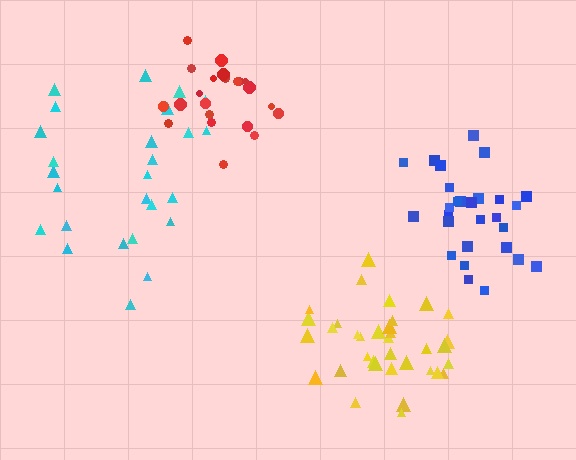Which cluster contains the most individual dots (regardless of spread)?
Yellow (35).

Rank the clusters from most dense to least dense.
red, yellow, blue, cyan.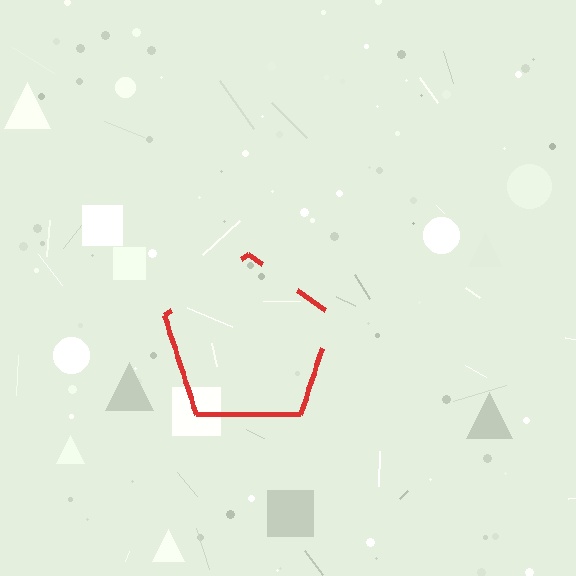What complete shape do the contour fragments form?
The contour fragments form a pentagon.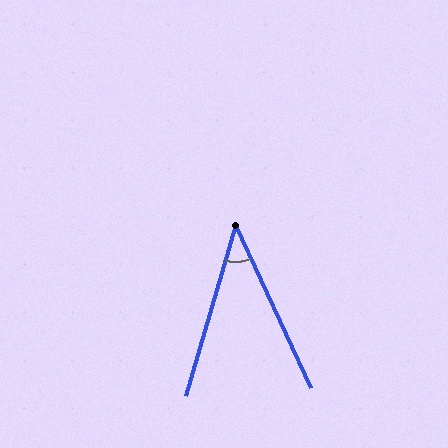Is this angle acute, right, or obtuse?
It is acute.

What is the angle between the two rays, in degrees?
Approximately 41 degrees.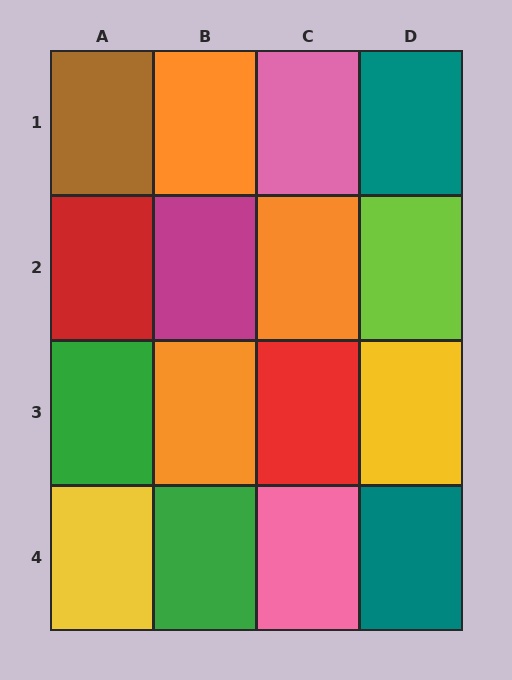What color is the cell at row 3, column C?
Red.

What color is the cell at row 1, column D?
Teal.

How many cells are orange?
3 cells are orange.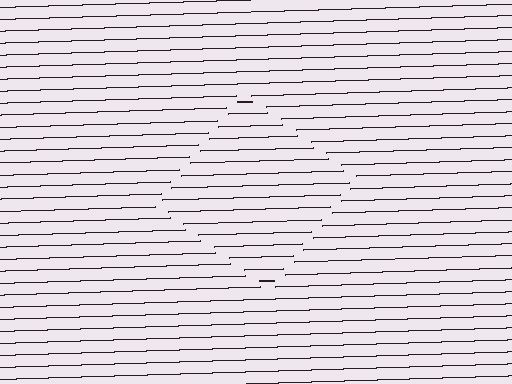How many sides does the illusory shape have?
4 sides — the line-ends trace a square.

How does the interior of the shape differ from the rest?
The interior of the shape contains the same grating, shifted by half a period — the contour is defined by the phase discontinuity where line-ends from the inner and outer gratings abut.